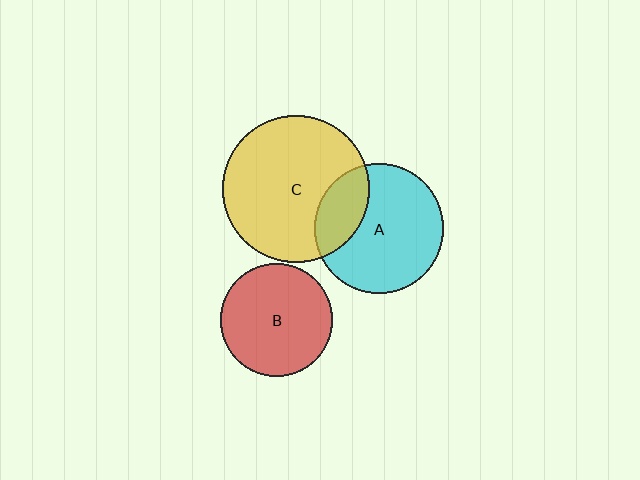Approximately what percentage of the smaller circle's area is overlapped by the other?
Approximately 25%.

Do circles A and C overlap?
Yes.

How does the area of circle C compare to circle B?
Approximately 1.7 times.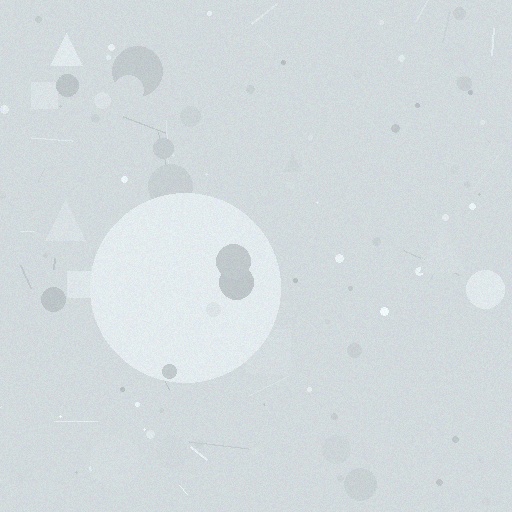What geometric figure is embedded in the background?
A circle is embedded in the background.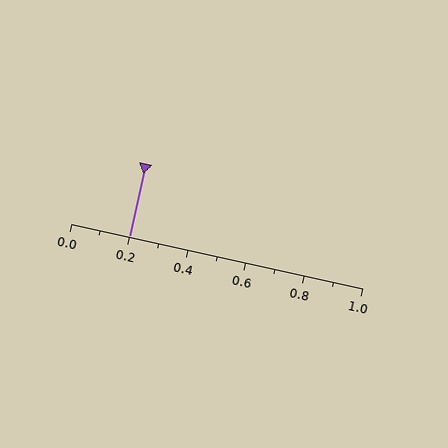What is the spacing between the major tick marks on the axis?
The major ticks are spaced 0.2 apart.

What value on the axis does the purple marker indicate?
The marker indicates approximately 0.2.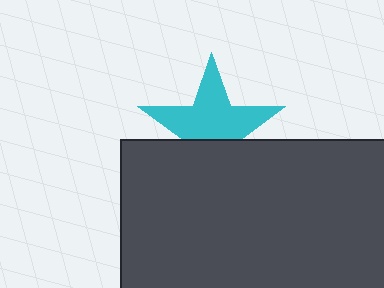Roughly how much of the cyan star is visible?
About half of it is visible (roughly 63%).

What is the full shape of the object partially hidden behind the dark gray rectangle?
The partially hidden object is a cyan star.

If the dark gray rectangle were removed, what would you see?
You would see the complete cyan star.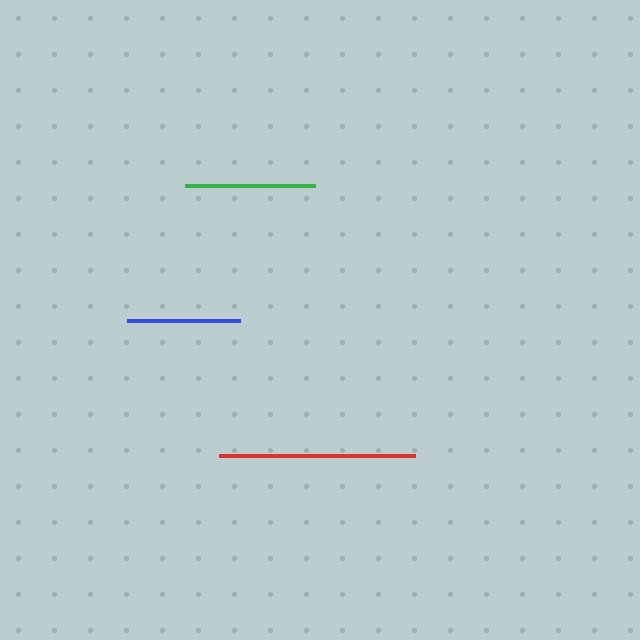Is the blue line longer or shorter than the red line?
The red line is longer than the blue line.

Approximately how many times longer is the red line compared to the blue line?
The red line is approximately 1.7 times the length of the blue line.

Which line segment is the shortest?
The blue line is the shortest at approximately 113 pixels.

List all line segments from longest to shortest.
From longest to shortest: red, green, blue.